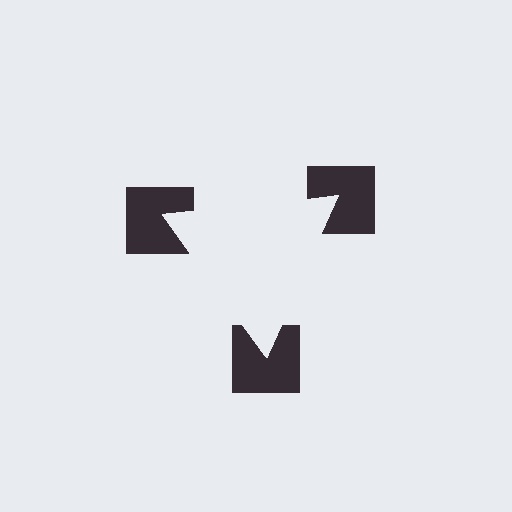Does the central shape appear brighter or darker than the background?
It typically appears slightly brighter than the background, even though no actual brightness change is drawn.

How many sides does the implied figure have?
3 sides.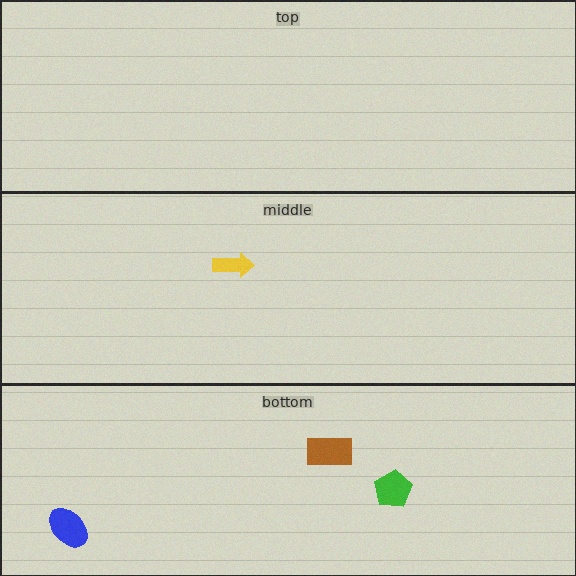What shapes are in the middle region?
The yellow arrow.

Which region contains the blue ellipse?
The bottom region.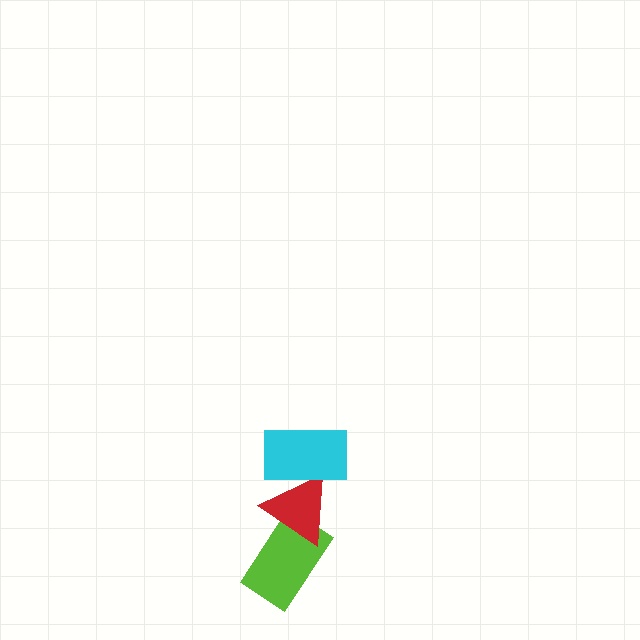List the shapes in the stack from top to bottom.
From top to bottom: the cyan rectangle, the red triangle, the lime rectangle.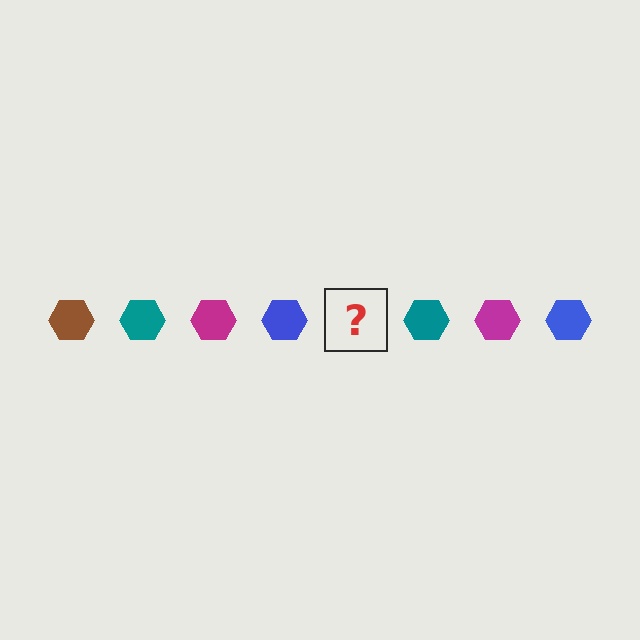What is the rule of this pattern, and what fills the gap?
The rule is that the pattern cycles through brown, teal, magenta, blue hexagons. The gap should be filled with a brown hexagon.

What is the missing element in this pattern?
The missing element is a brown hexagon.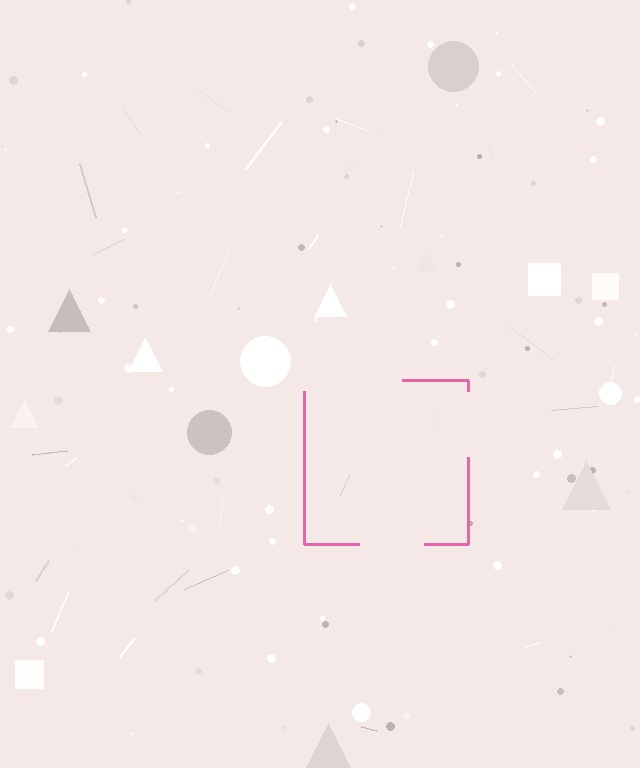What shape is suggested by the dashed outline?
The dashed outline suggests a square.